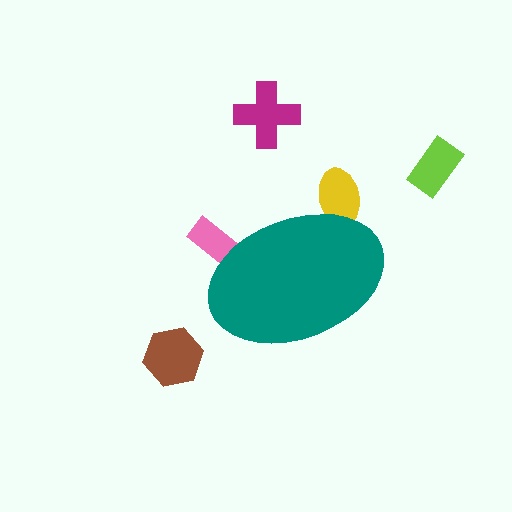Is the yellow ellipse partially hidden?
Yes, the yellow ellipse is partially hidden behind the teal ellipse.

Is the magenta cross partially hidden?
No, the magenta cross is fully visible.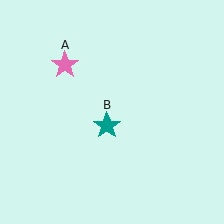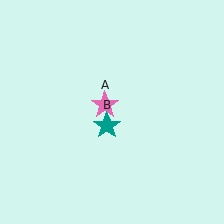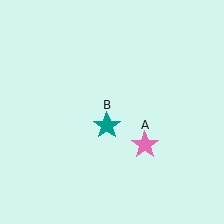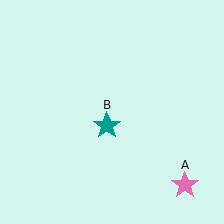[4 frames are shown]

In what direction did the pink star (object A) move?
The pink star (object A) moved down and to the right.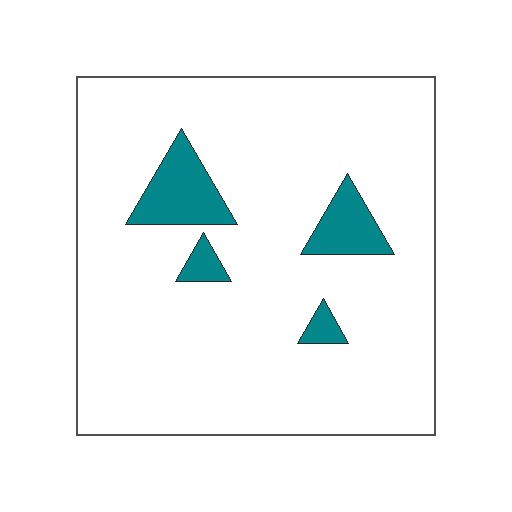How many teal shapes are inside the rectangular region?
4.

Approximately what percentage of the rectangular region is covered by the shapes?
Approximately 10%.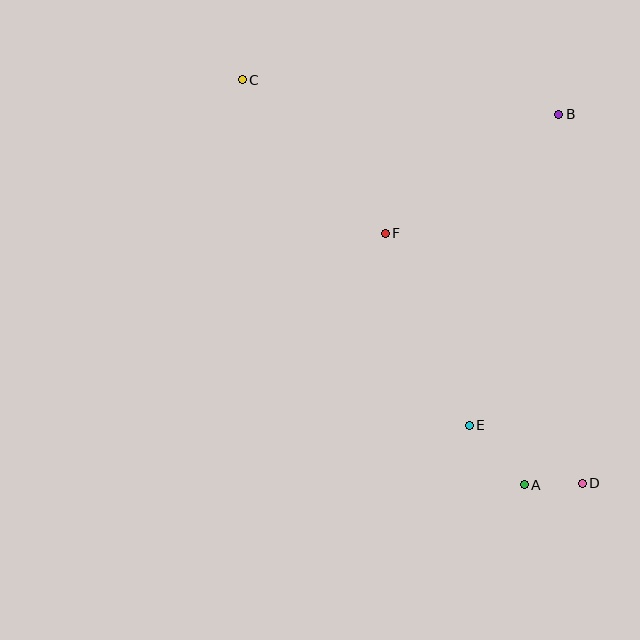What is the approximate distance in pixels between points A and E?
The distance between A and E is approximately 81 pixels.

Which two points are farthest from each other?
Points C and D are farthest from each other.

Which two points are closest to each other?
Points A and D are closest to each other.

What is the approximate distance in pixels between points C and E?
The distance between C and E is approximately 413 pixels.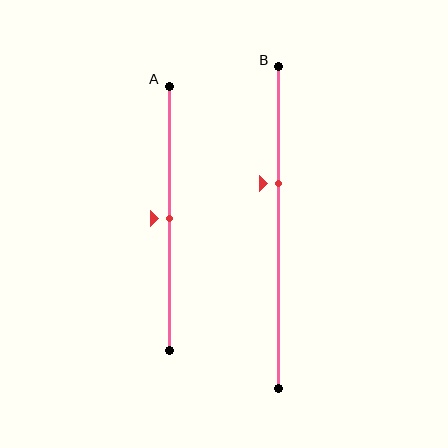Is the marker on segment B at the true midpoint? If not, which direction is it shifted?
No, the marker on segment B is shifted upward by about 14% of the segment length.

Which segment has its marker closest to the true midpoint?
Segment A has its marker closest to the true midpoint.